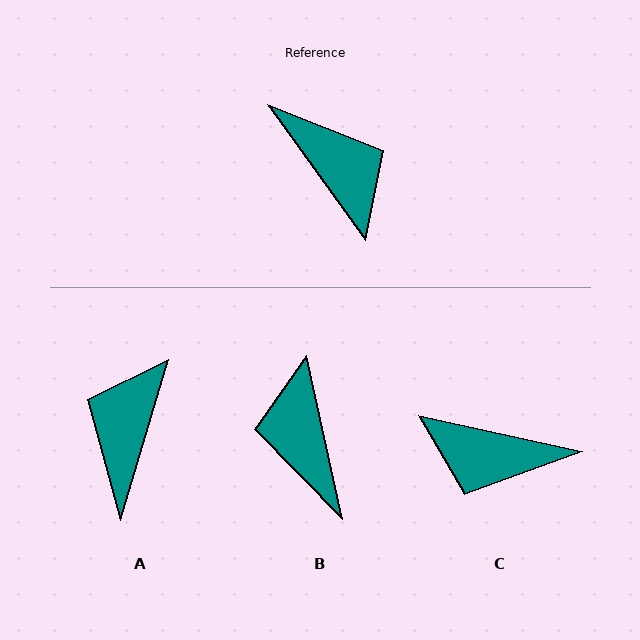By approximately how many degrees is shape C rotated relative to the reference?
Approximately 138 degrees clockwise.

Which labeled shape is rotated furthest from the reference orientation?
B, about 156 degrees away.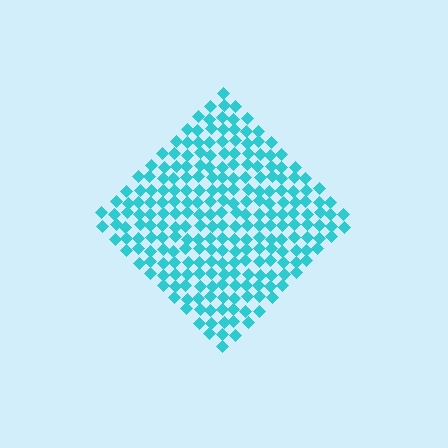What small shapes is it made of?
It is made of small diamonds.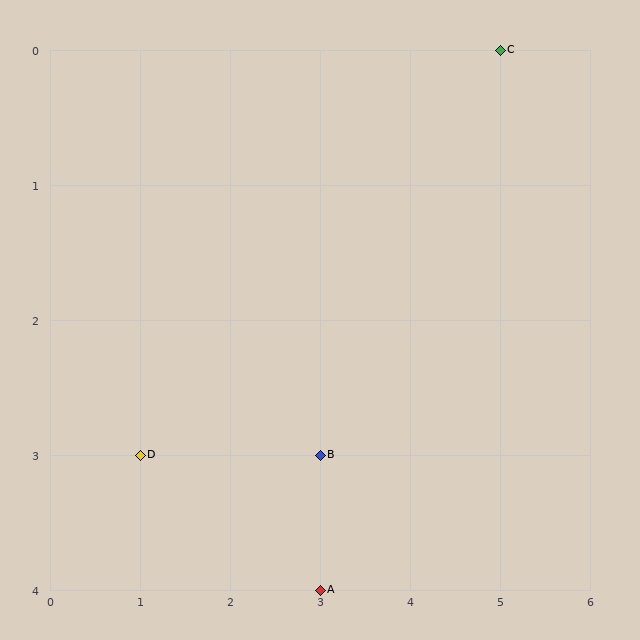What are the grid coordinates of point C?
Point C is at grid coordinates (5, 0).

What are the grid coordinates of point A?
Point A is at grid coordinates (3, 4).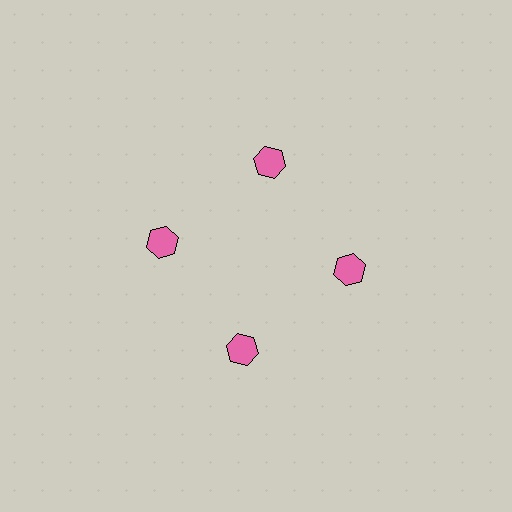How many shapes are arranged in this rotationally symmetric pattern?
There are 4 shapes, arranged in 4 groups of 1.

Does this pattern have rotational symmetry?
Yes, this pattern has 4-fold rotational symmetry. It looks the same after rotating 90 degrees around the center.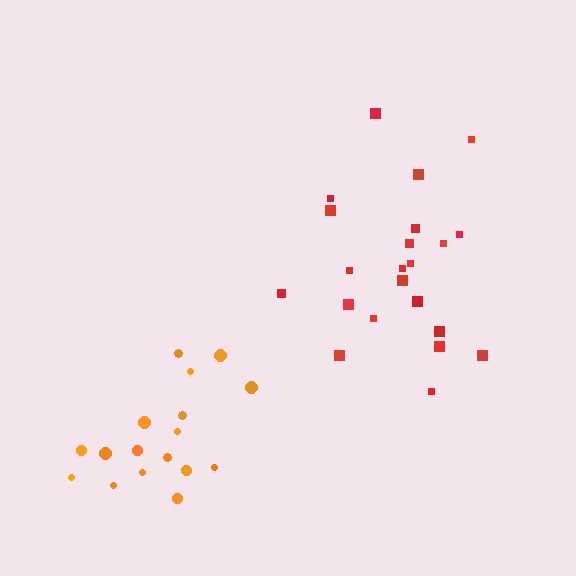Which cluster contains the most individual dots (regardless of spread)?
Red (22).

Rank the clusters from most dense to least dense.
orange, red.